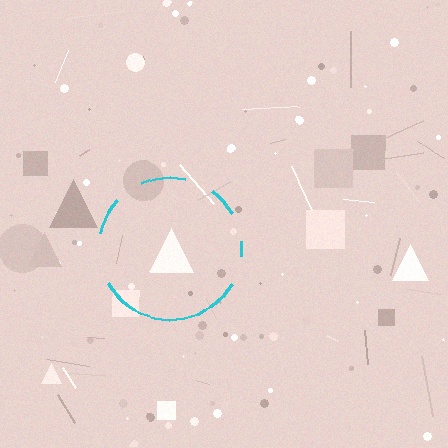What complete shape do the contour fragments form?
The contour fragments form a circle.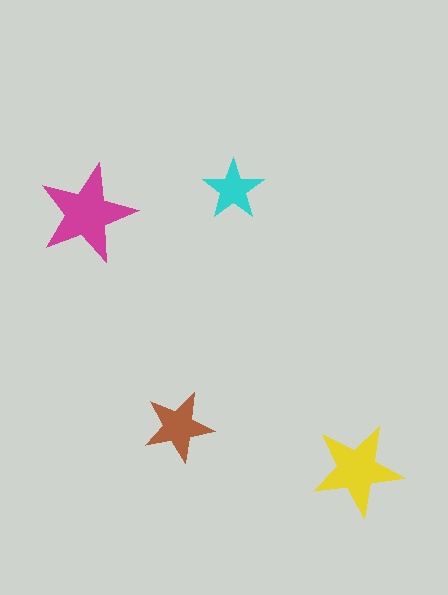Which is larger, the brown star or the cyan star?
The brown one.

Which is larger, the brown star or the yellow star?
The yellow one.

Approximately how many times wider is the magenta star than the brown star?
About 1.5 times wider.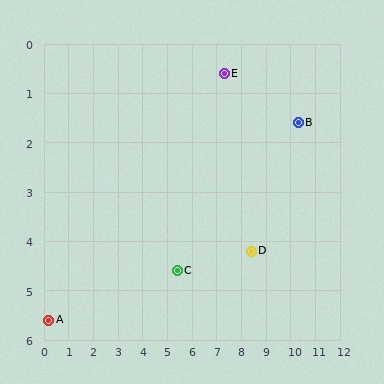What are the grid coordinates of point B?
Point B is at approximately (10.3, 1.6).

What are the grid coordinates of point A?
Point A is at approximately (0.2, 5.6).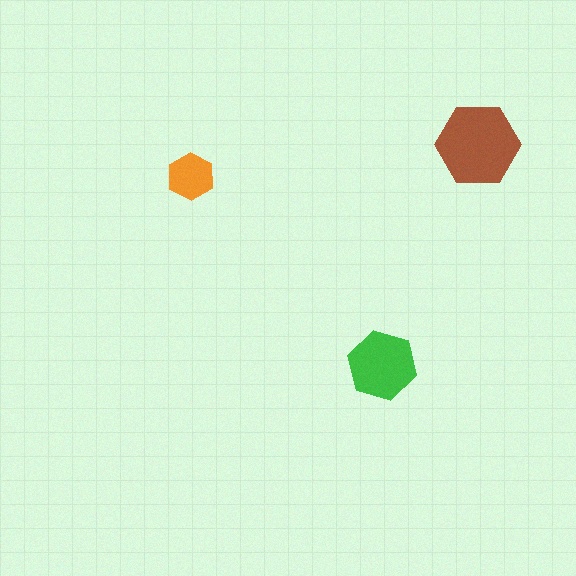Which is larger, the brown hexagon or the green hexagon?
The brown one.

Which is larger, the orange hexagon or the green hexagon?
The green one.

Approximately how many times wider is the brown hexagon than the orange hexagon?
About 2 times wider.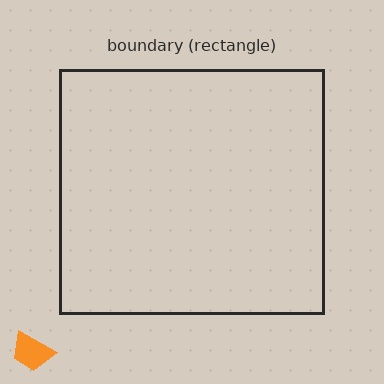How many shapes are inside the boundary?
0 inside, 1 outside.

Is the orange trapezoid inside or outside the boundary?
Outside.